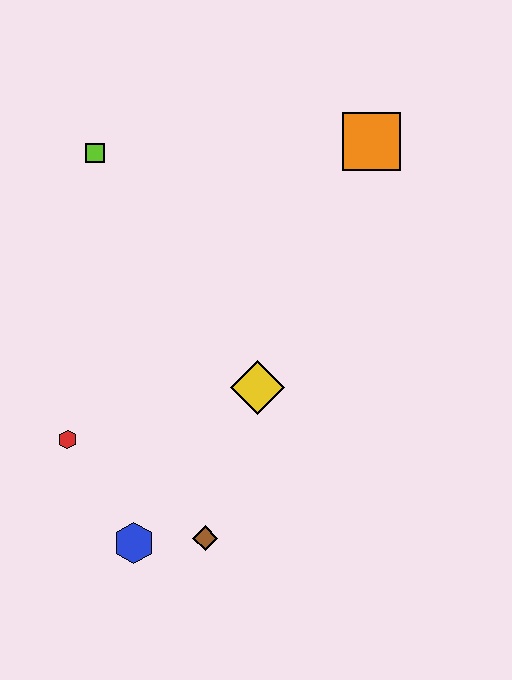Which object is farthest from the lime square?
The brown diamond is farthest from the lime square.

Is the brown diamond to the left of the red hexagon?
No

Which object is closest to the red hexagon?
The blue hexagon is closest to the red hexagon.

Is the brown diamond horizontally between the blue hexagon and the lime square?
No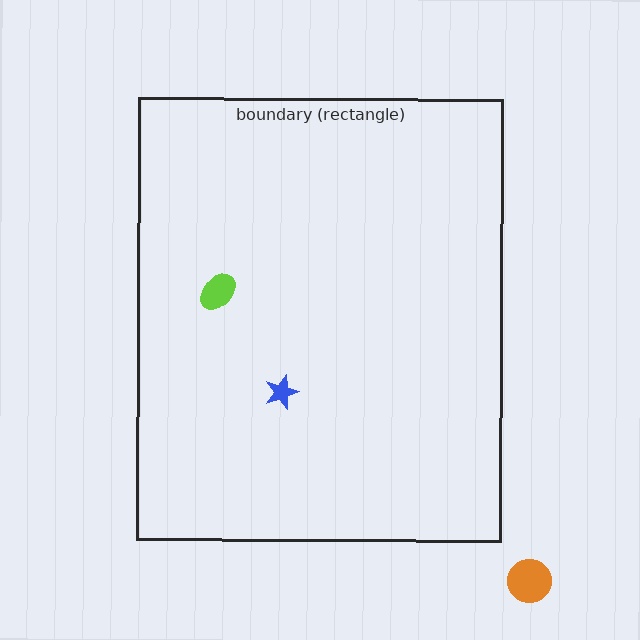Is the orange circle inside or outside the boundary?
Outside.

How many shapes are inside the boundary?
2 inside, 1 outside.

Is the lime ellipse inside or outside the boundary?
Inside.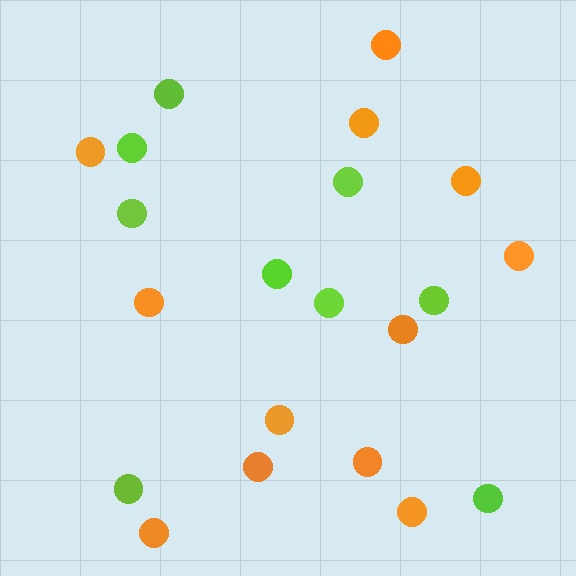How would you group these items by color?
There are 2 groups: one group of lime circles (9) and one group of orange circles (12).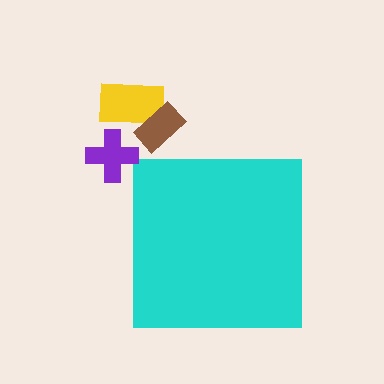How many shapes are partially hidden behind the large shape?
0 shapes are partially hidden.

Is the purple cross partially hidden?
No, the purple cross is fully visible.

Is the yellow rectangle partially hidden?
No, the yellow rectangle is fully visible.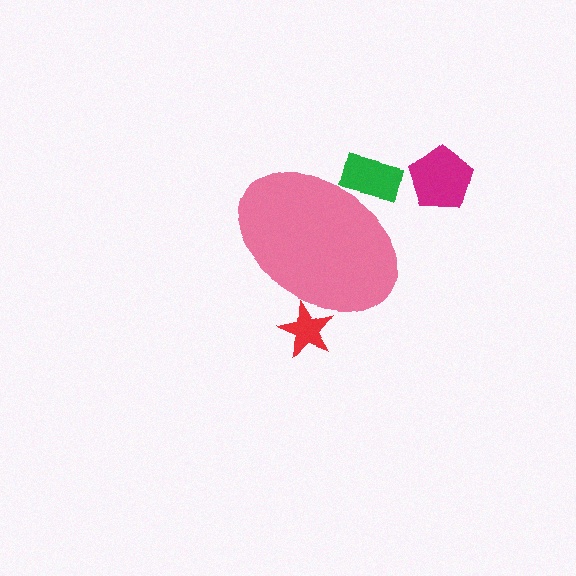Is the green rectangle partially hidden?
Yes, the green rectangle is partially hidden behind the pink ellipse.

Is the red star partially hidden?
Yes, the red star is partially hidden behind the pink ellipse.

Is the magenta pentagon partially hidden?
No, the magenta pentagon is fully visible.